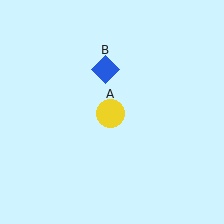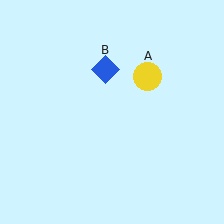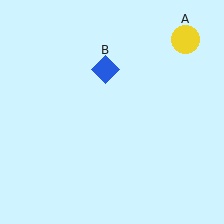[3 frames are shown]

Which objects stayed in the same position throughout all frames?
Blue diamond (object B) remained stationary.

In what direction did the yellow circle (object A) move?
The yellow circle (object A) moved up and to the right.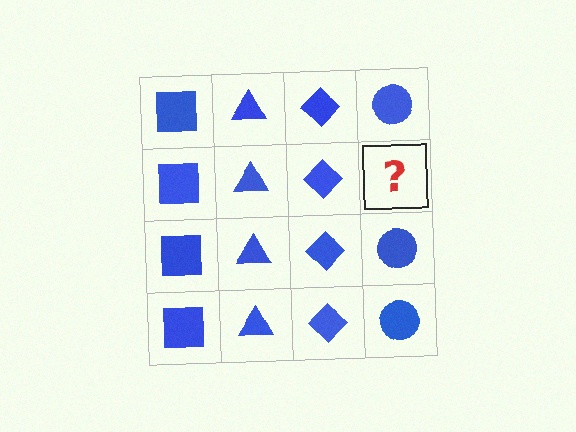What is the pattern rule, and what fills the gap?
The rule is that each column has a consistent shape. The gap should be filled with a blue circle.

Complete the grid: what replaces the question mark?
The question mark should be replaced with a blue circle.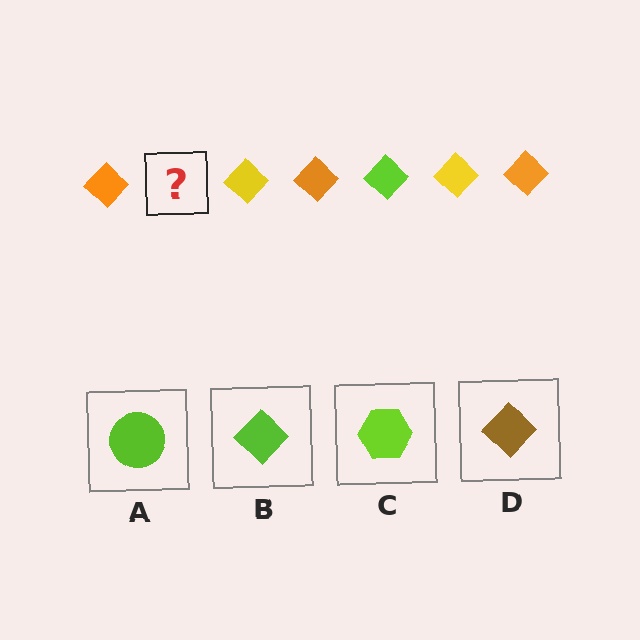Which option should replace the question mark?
Option B.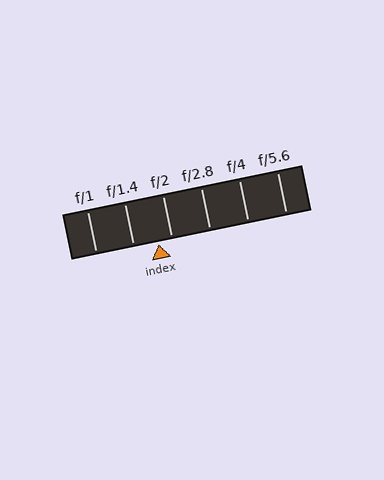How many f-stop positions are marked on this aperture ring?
There are 6 f-stop positions marked.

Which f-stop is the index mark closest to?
The index mark is closest to f/2.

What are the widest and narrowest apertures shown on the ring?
The widest aperture shown is f/1 and the narrowest is f/5.6.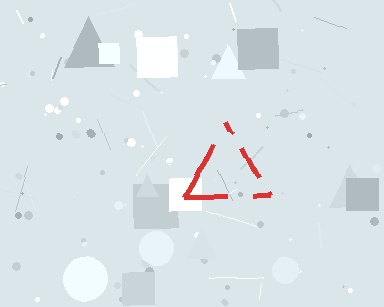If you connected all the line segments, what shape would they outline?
They would outline a triangle.